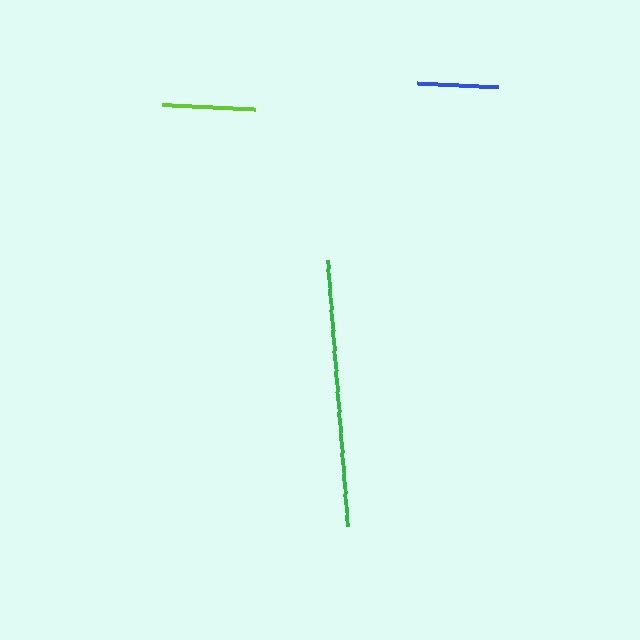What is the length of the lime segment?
The lime segment is approximately 93 pixels long.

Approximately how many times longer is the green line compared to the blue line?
The green line is approximately 3.3 times the length of the blue line.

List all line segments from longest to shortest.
From longest to shortest: green, lime, blue.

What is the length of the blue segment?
The blue segment is approximately 81 pixels long.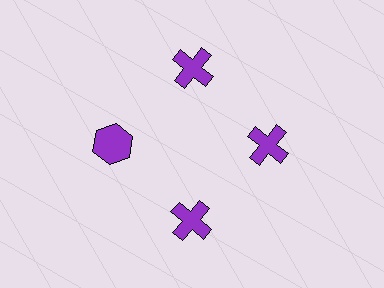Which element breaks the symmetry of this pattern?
The purple hexagon at roughly the 9 o'clock position breaks the symmetry. All other shapes are purple crosses.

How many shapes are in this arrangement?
There are 4 shapes arranged in a ring pattern.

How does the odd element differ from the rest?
It has a different shape: hexagon instead of cross.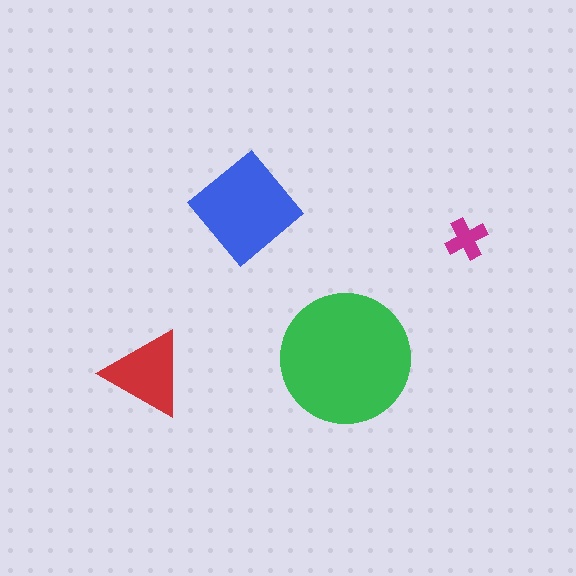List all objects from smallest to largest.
The magenta cross, the red triangle, the blue diamond, the green circle.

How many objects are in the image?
There are 4 objects in the image.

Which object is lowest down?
The red triangle is bottommost.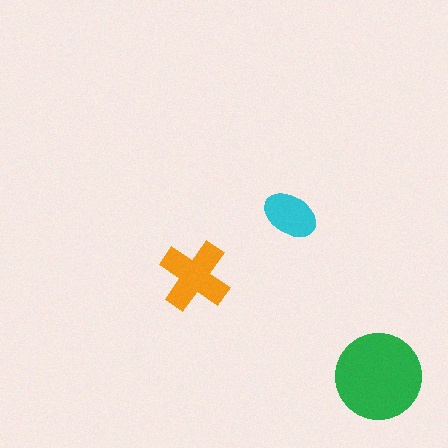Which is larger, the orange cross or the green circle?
The green circle.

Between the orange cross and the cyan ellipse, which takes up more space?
The orange cross.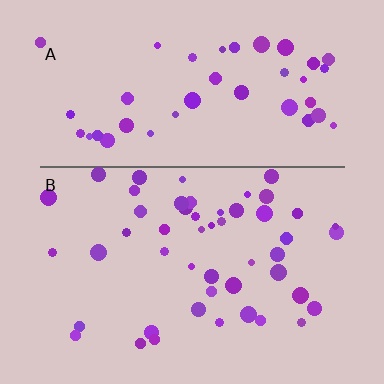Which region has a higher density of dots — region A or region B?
B (the bottom).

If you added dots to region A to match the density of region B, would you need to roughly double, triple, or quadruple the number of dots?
Approximately double.